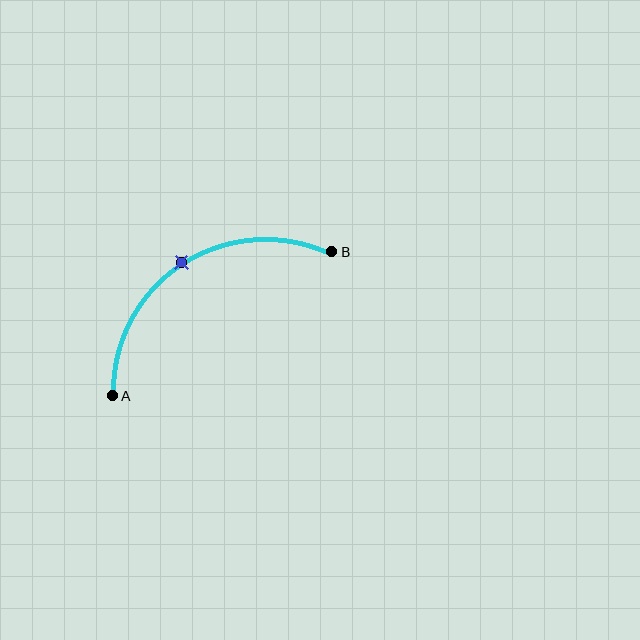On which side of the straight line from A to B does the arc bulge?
The arc bulges above the straight line connecting A and B.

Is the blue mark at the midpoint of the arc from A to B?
Yes. The blue mark lies on the arc at equal arc-length from both A and B — it is the arc midpoint.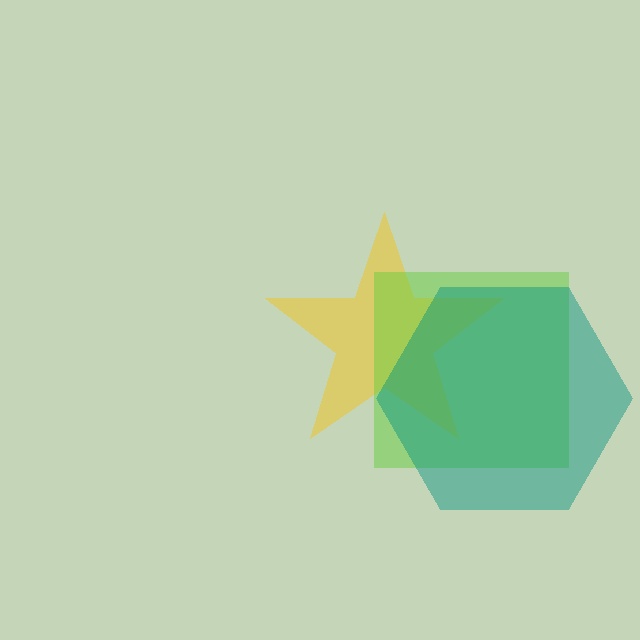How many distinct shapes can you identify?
There are 3 distinct shapes: a yellow star, a lime square, a teal hexagon.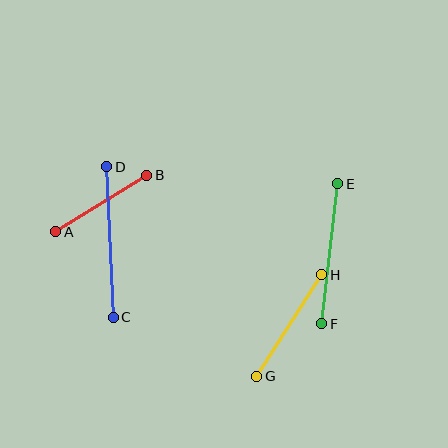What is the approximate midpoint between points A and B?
The midpoint is at approximately (101, 204) pixels.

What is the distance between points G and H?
The distance is approximately 120 pixels.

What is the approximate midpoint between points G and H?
The midpoint is at approximately (289, 326) pixels.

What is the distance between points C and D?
The distance is approximately 151 pixels.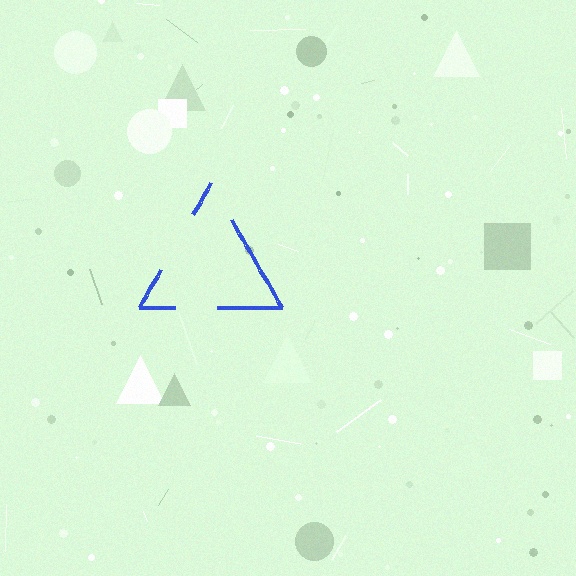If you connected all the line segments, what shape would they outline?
They would outline a triangle.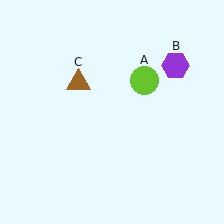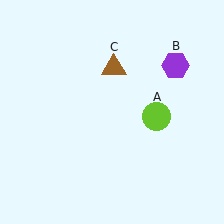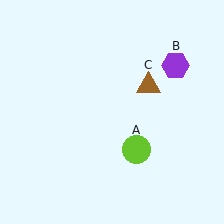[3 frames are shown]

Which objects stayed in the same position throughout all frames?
Purple hexagon (object B) remained stationary.